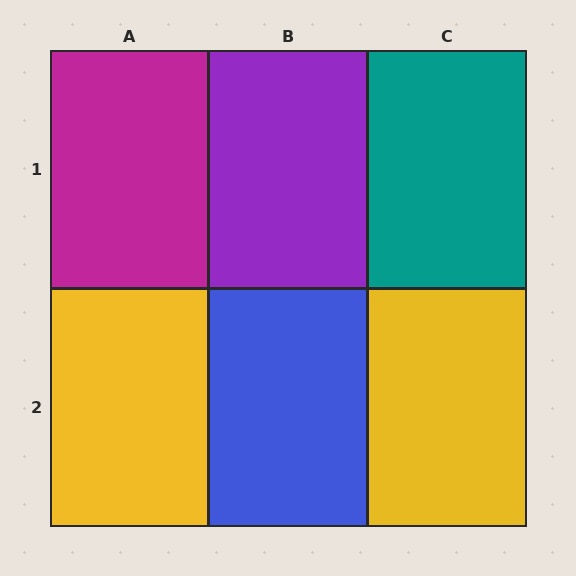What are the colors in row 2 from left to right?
Yellow, blue, yellow.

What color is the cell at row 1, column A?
Magenta.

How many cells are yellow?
2 cells are yellow.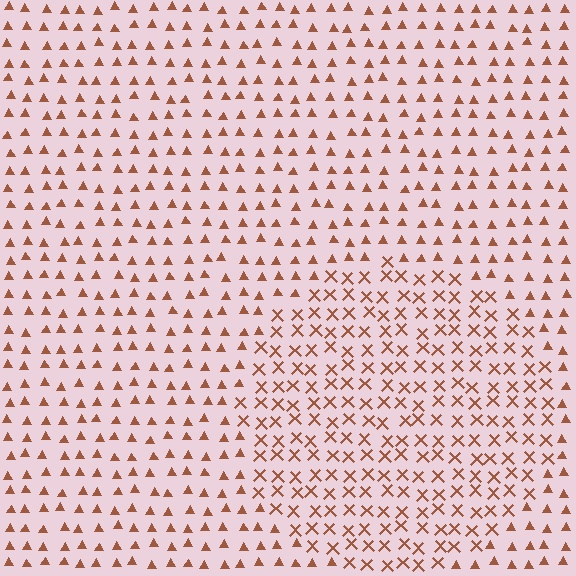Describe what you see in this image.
The image is filled with small brown elements arranged in a uniform grid. A circle-shaped region contains X marks, while the surrounding area contains triangles. The boundary is defined purely by the change in element shape.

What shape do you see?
I see a circle.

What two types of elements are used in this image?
The image uses X marks inside the circle region and triangles outside it.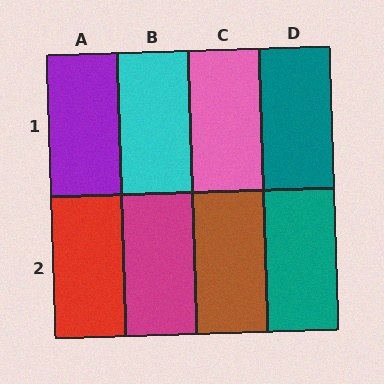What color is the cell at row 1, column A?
Purple.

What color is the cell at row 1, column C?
Pink.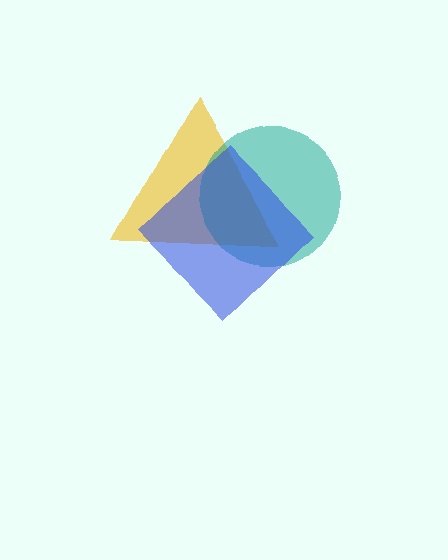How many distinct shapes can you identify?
There are 3 distinct shapes: a yellow triangle, a teal circle, a blue diamond.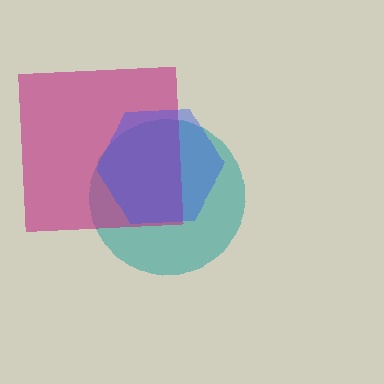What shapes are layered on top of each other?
The layered shapes are: a teal circle, a magenta square, a blue hexagon.